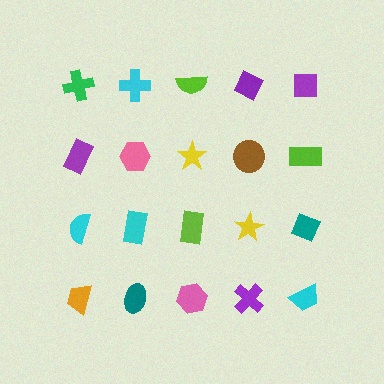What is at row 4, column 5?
A cyan trapezoid.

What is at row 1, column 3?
A lime semicircle.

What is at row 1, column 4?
A purple diamond.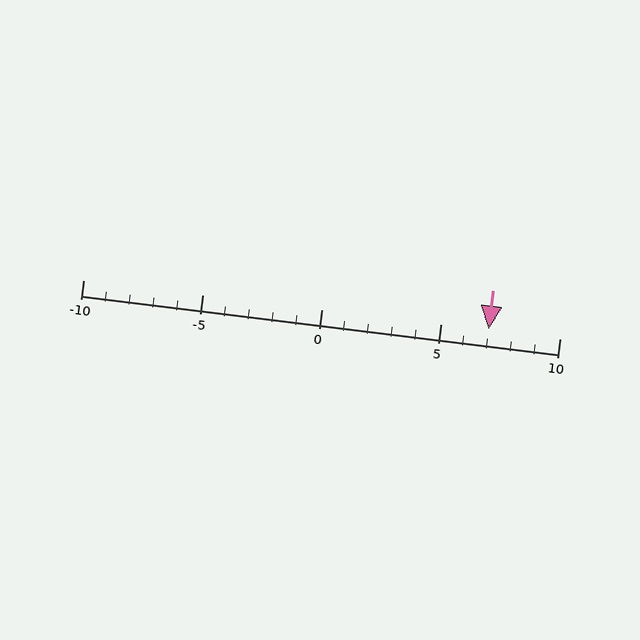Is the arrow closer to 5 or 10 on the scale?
The arrow is closer to 5.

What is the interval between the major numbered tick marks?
The major tick marks are spaced 5 units apart.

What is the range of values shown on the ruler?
The ruler shows values from -10 to 10.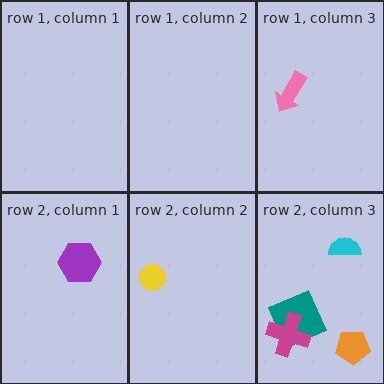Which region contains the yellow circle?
The row 2, column 2 region.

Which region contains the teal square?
The row 2, column 3 region.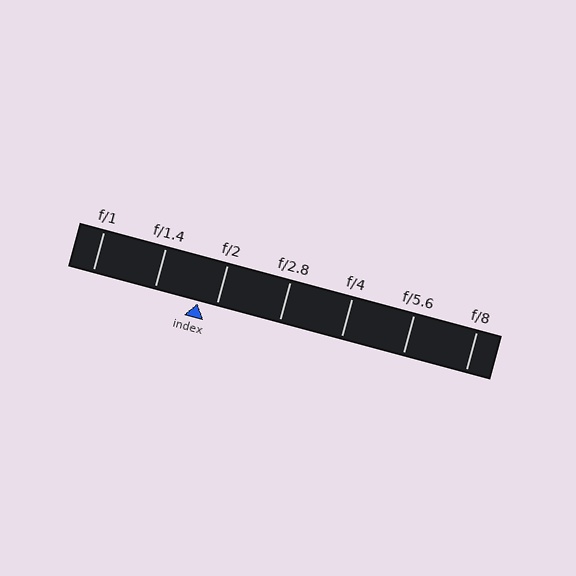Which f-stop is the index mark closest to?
The index mark is closest to f/2.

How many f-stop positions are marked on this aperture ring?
There are 7 f-stop positions marked.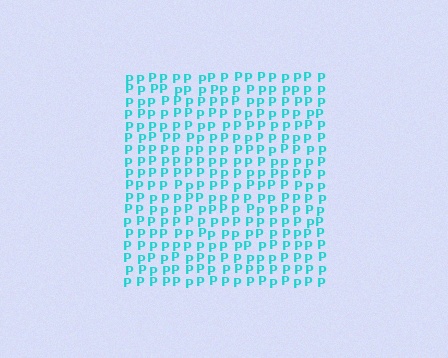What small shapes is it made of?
It is made of small letter P's.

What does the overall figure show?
The overall figure shows a square.